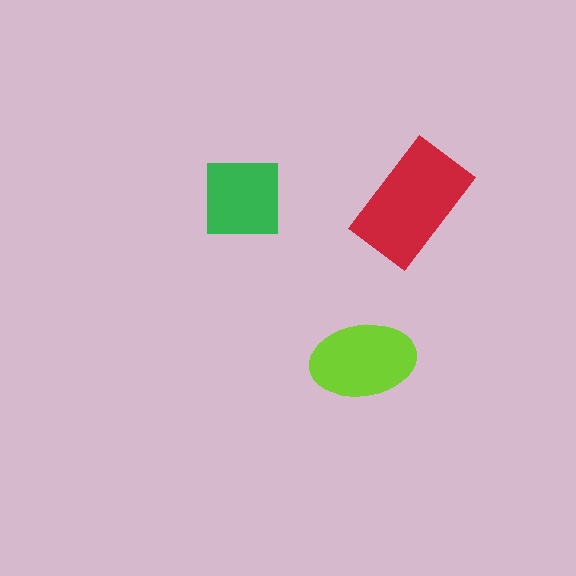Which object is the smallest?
The green square.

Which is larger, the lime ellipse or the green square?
The lime ellipse.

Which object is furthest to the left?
The green square is leftmost.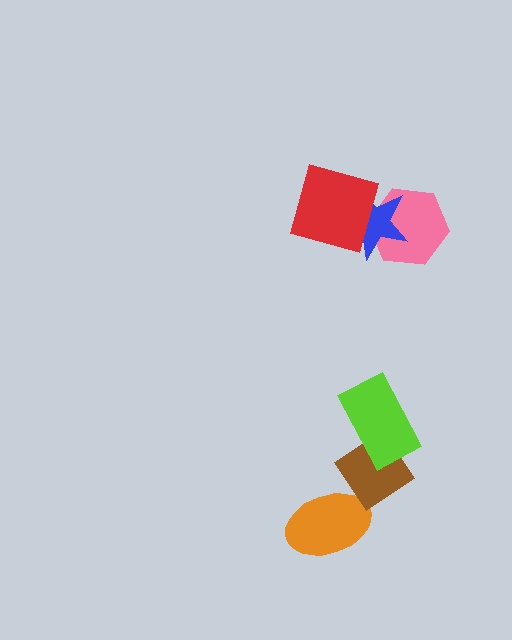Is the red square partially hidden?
No, no other shape covers it.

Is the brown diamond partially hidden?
Yes, it is partially covered by another shape.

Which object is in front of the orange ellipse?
The brown diamond is in front of the orange ellipse.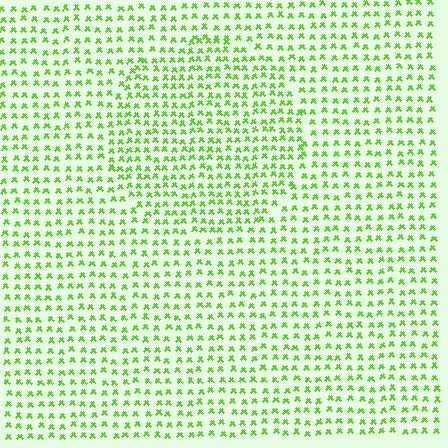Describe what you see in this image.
The image contains small lime elements arranged at two different densities. A circle-shaped region is visible where the elements are more densely packed than the surrounding area.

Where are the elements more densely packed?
The elements are more densely packed inside the circle boundary.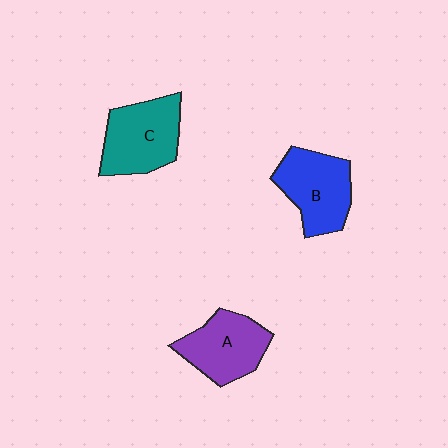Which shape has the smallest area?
Shape A (purple).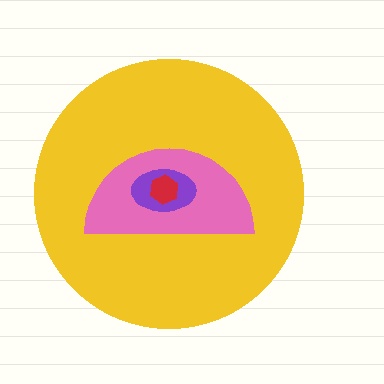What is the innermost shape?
The red hexagon.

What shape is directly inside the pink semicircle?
The purple ellipse.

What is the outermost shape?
The yellow circle.